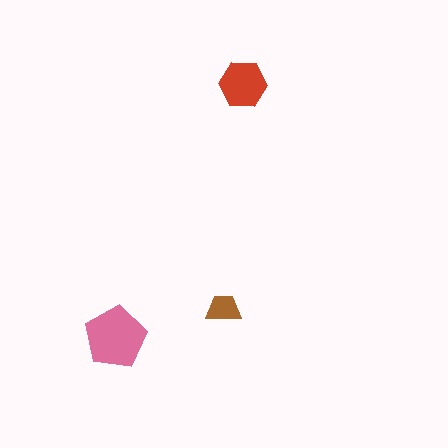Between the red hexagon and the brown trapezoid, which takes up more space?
The red hexagon.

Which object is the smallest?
The brown trapezoid.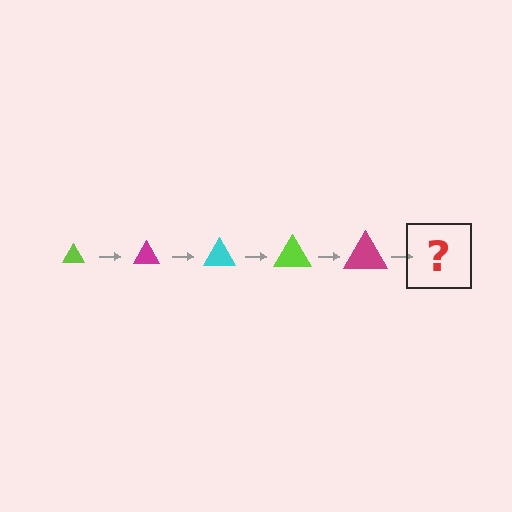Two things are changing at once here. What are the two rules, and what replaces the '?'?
The two rules are that the triangle grows larger each step and the color cycles through lime, magenta, and cyan. The '?' should be a cyan triangle, larger than the previous one.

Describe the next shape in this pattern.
It should be a cyan triangle, larger than the previous one.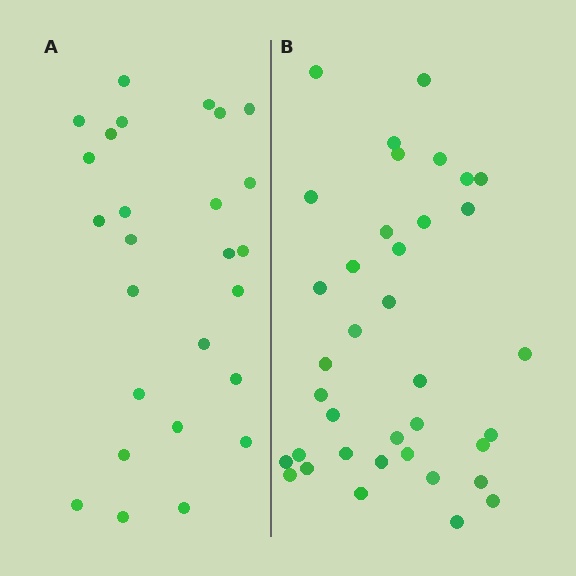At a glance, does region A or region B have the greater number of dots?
Region B (the right region) has more dots.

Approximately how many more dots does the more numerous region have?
Region B has roughly 12 or so more dots than region A.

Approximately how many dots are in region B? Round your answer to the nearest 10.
About 40 dots. (The exact count is 37, which rounds to 40.)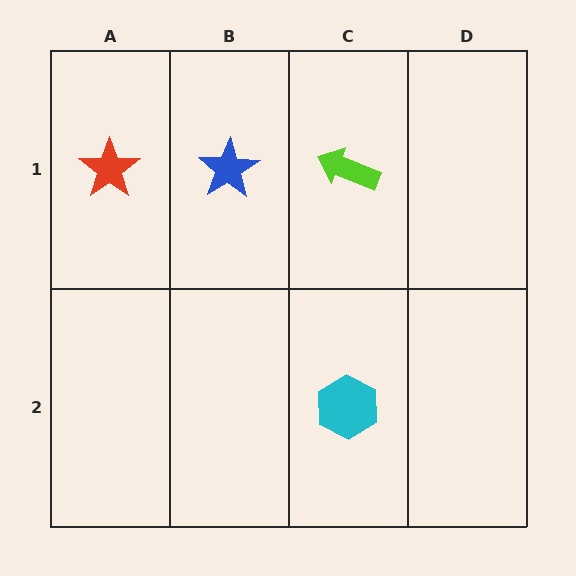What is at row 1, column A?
A red star.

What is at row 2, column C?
A cyan hexagon.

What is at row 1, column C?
A lime arrow.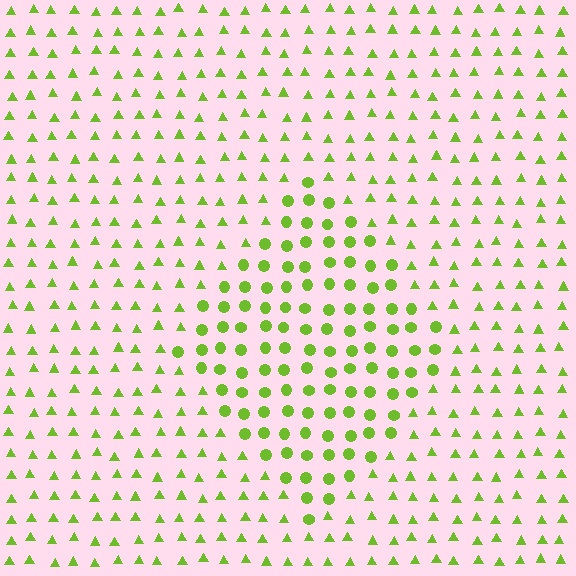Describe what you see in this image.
The image is filled with small lime elements arranged in a uniform grid. A diamond-shaped region contains circles, while the surrounding area contains triangles. The boundary is defined purely by the change in element shape.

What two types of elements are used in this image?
The image uses circles inside the diamond region and triangles outside it.